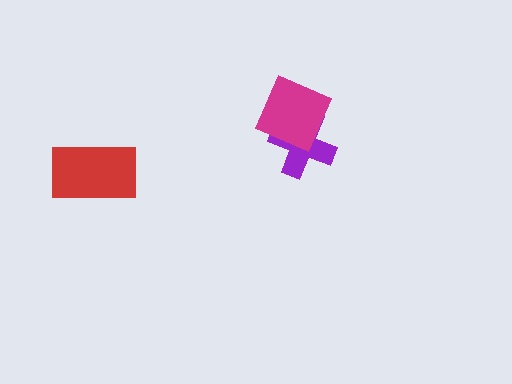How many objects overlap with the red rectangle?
0 objects overlap with the red rectangle.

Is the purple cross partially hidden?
Yes, it is partially covered by another shape.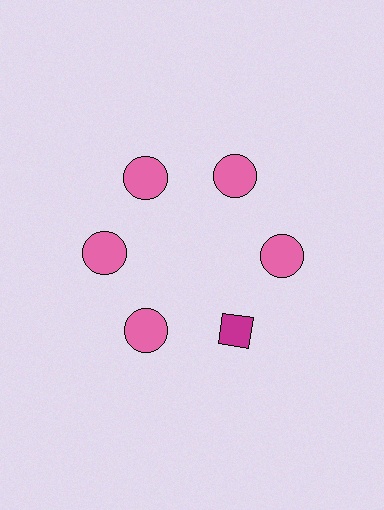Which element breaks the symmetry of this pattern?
The magenta diamond at roughly the 5 o'clock position breaks the symmetry. All other shapes are pink circles.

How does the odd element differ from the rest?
It differs in both color (magenta instead of pink) and shape (diamond instead of circle).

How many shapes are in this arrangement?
There are 6 shapes arranged in a ring pattern.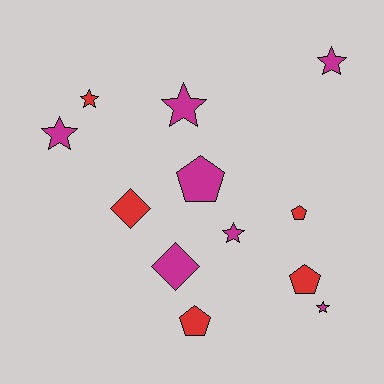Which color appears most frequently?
Magenta, with 7 objects.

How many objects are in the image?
There are 12 objects.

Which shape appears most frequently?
Star, with 6 objects.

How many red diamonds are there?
There is 1 red diamond.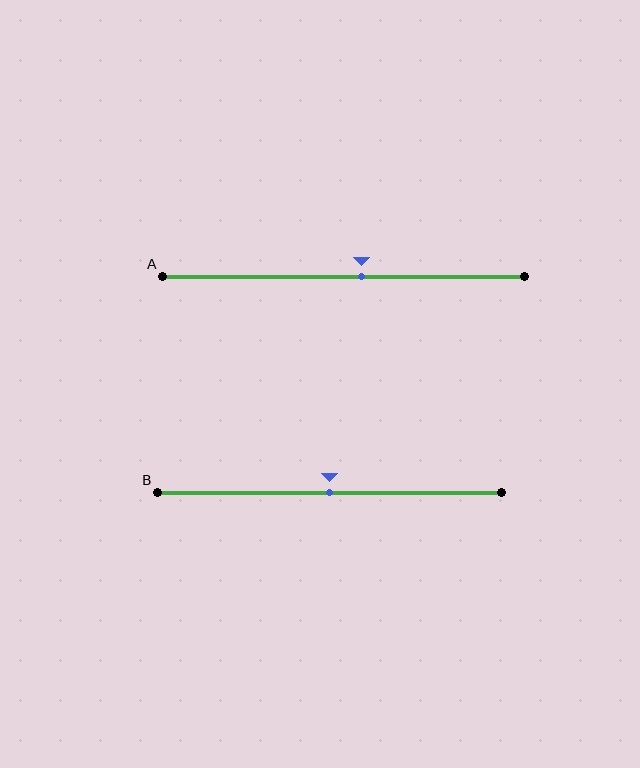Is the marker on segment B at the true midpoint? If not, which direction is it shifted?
Yes, the marker on segment B is at the true midpoint.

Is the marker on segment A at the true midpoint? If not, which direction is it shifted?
No, the marker on segment A is shifted to the right by about 5% of the segment length.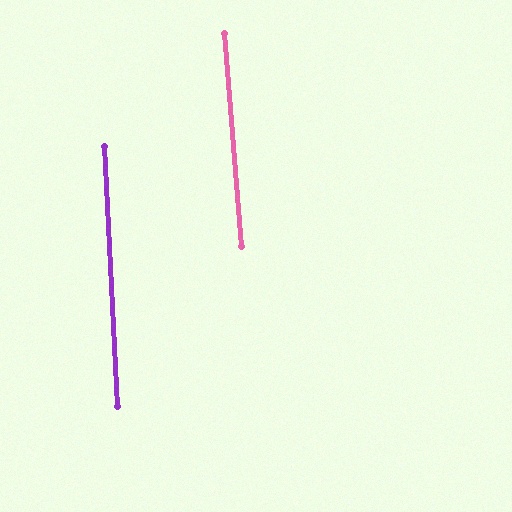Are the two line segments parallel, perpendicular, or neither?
Parallel — their directions differ by only 1.7°.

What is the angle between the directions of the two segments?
Approximately 2 degrees.